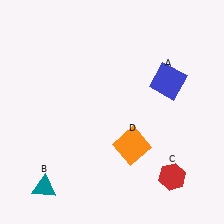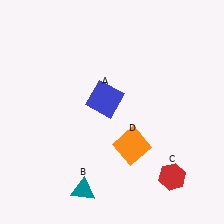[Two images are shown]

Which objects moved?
The objects that moved are: the blue square (A), the teal triangle (B).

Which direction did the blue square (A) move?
The blue square (A) moved left.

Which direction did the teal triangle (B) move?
The teal triangle (B) moved right.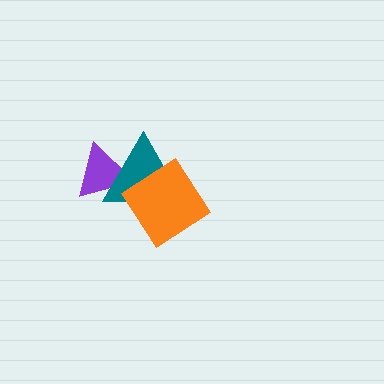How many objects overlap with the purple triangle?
1 object overlaps with the purple triangle.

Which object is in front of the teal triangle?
The orange diamond is in front of the teal triangle.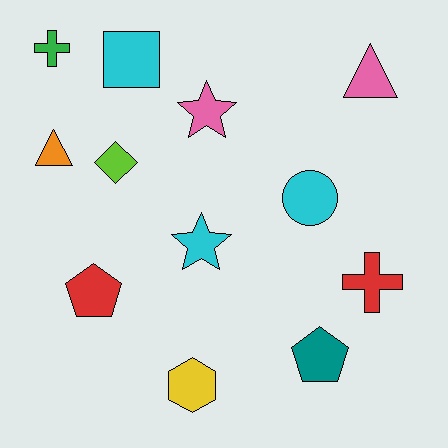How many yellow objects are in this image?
There is 1 yellow object.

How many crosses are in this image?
There are 2 crosses.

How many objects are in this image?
There are 12 objects.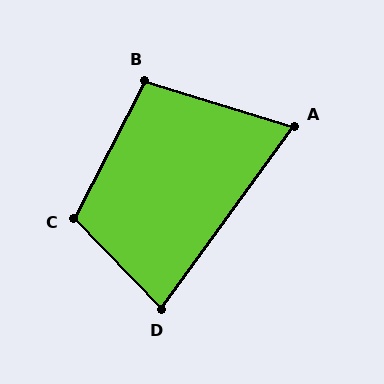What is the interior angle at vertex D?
Approximately 80 degrees (acute).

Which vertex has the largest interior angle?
C, at approximately 109 degrees.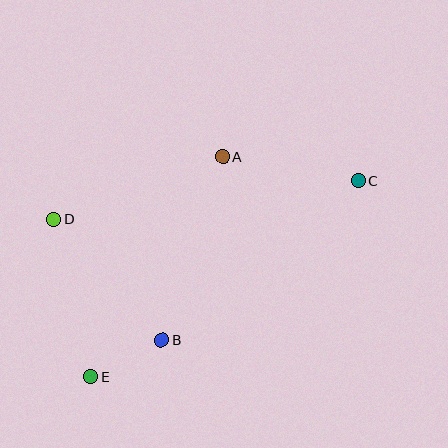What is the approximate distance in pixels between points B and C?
The distance between B and C is approximately 253 pixels.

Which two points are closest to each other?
Points B and E are closest to each other.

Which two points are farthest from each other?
Points C and E are farthest from each other.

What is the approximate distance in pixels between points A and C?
The distance between A and C is approximately 137 pixels.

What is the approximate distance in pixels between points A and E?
The distance between A and E is approximately 257 pixels.